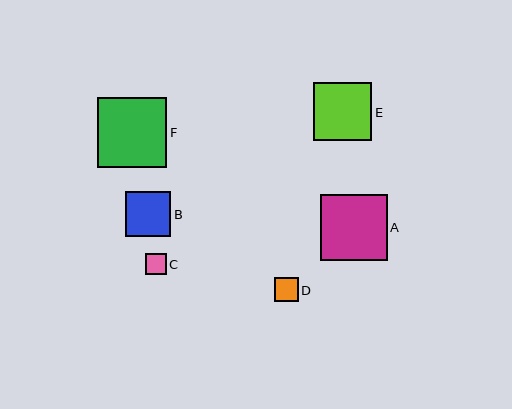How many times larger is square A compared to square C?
Square A is approximately 3.2 times the size of square C.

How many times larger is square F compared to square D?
Square F is approximately 2.9 times the size of square D.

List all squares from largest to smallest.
From largest to smallest: F, A, E, B, D, C.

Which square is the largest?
Square F is the largest with a size of approximately 69 pixels.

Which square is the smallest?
Square C is the smallest with a size of approximately 21 pixels.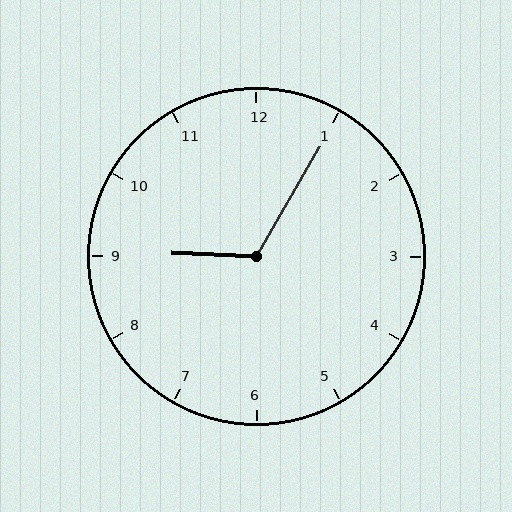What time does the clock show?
9:05.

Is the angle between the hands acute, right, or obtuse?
It is obtuse.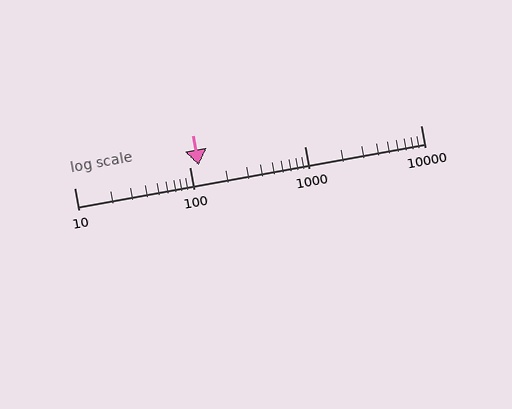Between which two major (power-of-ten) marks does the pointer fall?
The pointer is between 100 and 1000.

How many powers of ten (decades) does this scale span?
The scale spans 3 decades, from 10 to 10000.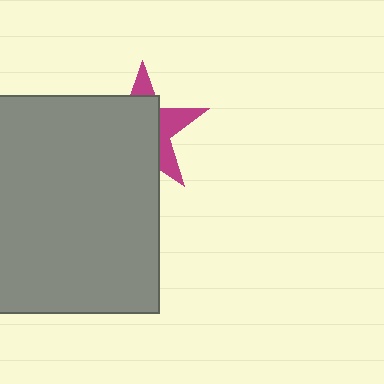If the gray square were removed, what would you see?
You would see the complete magenta star.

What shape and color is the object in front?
The object in front is a gray square.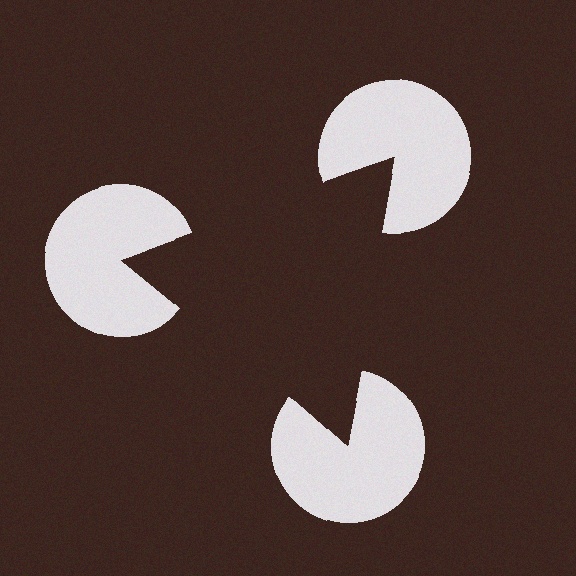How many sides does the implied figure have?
3 sides.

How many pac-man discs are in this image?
There are 3 — one at each vertex of the illusory triangle.